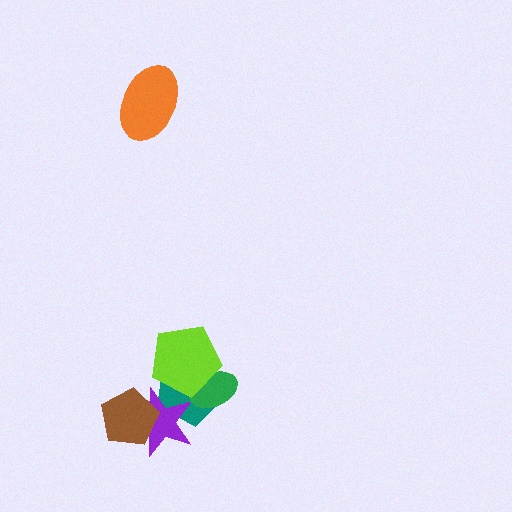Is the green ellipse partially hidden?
Yes, it is partially covered by another shape.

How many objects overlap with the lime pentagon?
3 objects overlap with the lime pentagon.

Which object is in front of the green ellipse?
The lime pentagon is in front of the green ellipse.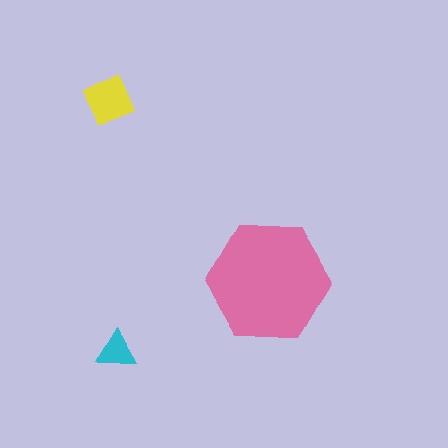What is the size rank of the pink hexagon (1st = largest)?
1st.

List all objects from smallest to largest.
The cyan triangle, the yellow diamond, the pink hexagon.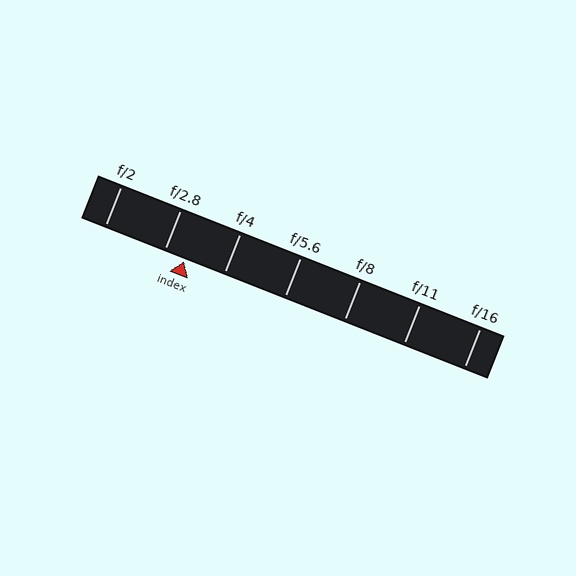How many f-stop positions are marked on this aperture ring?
There are 7 f-stop positions marked.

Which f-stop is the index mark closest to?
The index mark is closest to f/2.8.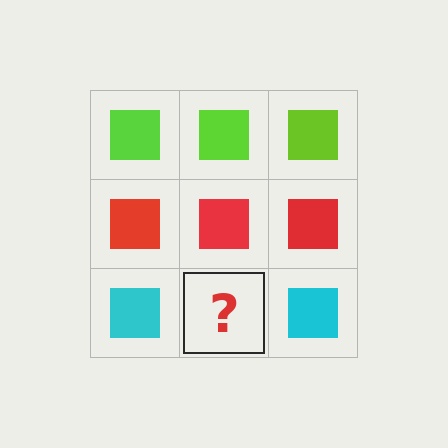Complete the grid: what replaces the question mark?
The question mark should be replaced with a cyan square.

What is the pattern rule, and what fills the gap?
The rule is that each row has a consistent color. The gap should be filled with a cyan square.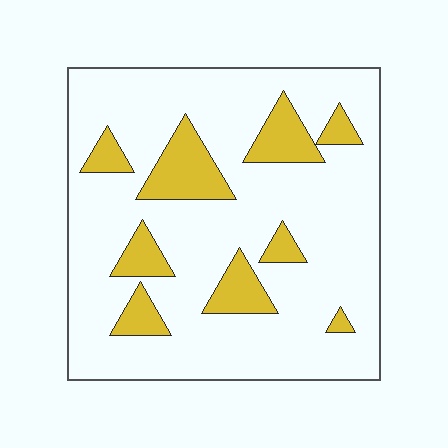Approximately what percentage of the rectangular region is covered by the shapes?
Approximately 20%.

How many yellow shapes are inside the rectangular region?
9.